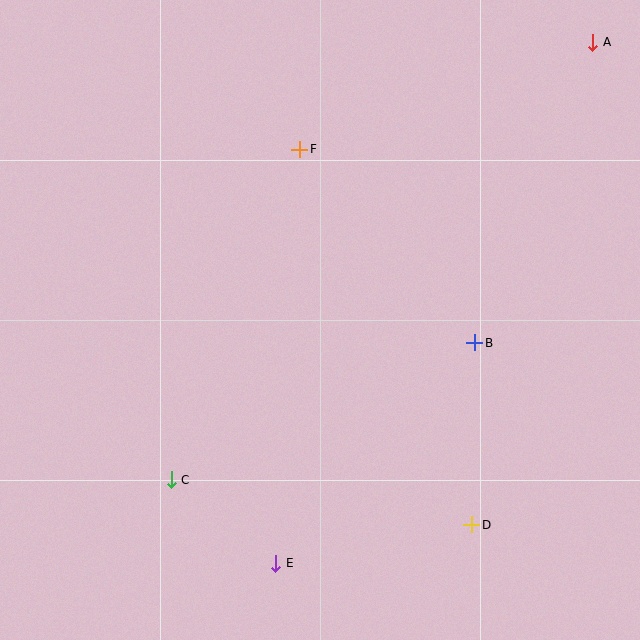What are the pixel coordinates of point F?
Point F is at (300, 149).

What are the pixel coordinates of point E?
Point E is at (276, 563).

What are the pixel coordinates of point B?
Point B is at (475, 343).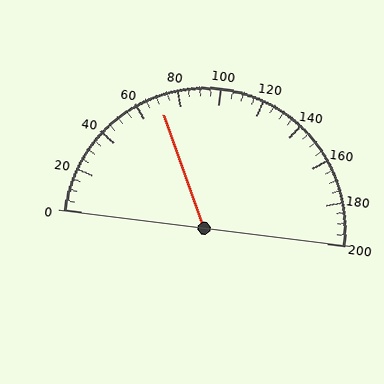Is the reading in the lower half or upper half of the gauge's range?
The reading is in the lower half of the range (0 to 200).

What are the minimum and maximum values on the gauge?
The gauge ranges from 0 to 200.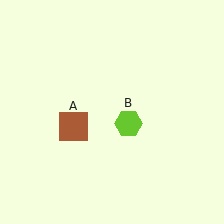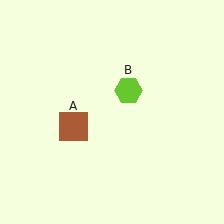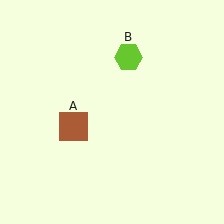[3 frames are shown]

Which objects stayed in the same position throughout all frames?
Brown square (object A) remained stationary.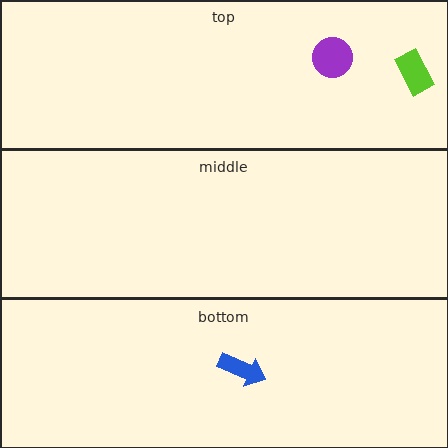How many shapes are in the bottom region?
1.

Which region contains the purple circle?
The top region.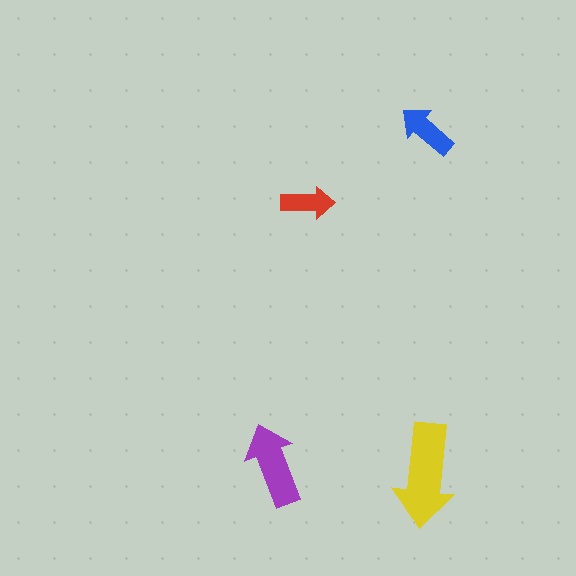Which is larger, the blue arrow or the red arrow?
The blue one.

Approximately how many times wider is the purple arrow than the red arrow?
About 1.5 times wider.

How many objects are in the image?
There are 4 objects in the image.